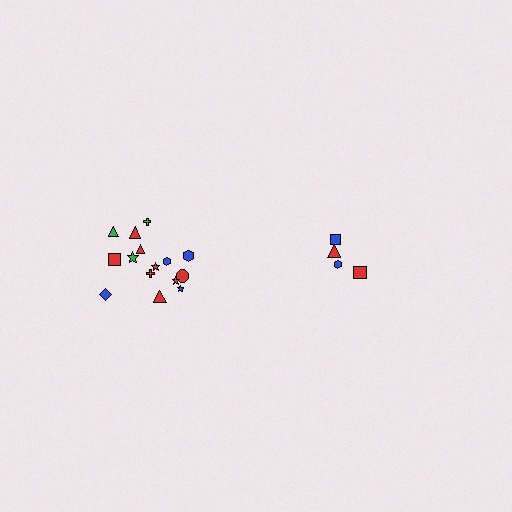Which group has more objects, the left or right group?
The left group.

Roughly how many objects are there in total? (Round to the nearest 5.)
Roughly 20 objects in total.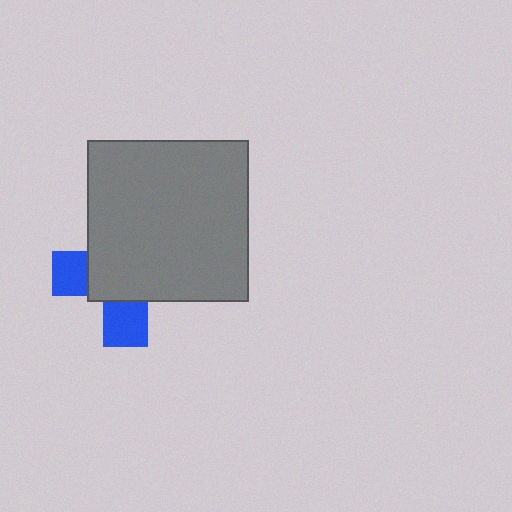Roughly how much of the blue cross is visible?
A small part of it is visible (roughly 33%).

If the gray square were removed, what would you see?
You would see the complete blue cross.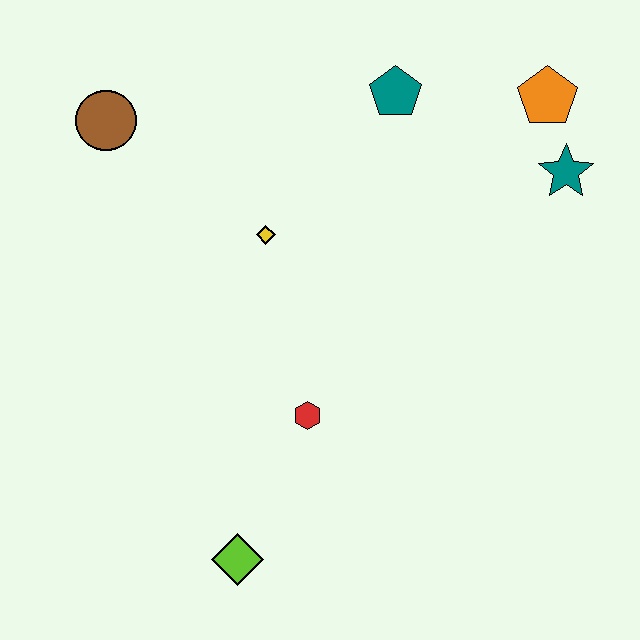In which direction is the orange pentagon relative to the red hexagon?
The orange pentagon is above the red hexagon.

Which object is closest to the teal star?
The orange pentagon is closest to the teal star.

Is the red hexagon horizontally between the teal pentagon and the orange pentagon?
No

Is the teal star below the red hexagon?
No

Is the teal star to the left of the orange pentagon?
No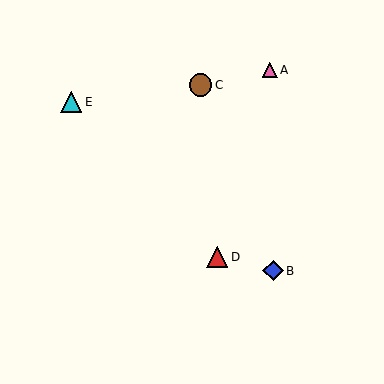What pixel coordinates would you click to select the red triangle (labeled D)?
Click at (217, 257) to select the red triangle D.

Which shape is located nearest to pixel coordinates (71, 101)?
The cyan triangle (labeled E) at (71, 102) is nearest to that location.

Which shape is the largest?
The brown circle (labeled C) is the largest.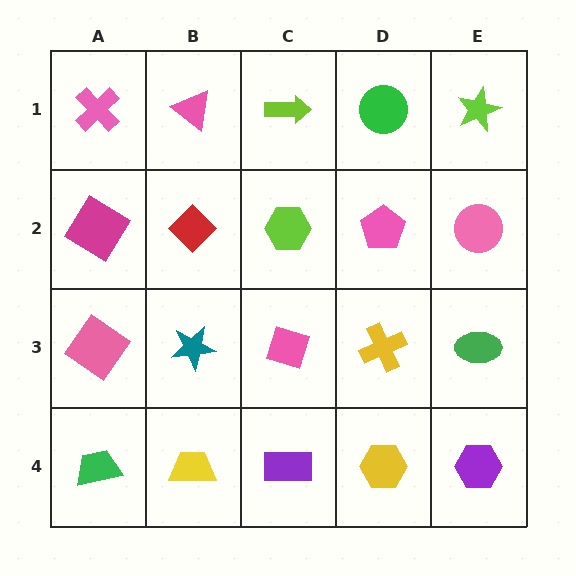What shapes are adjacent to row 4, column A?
A pink diamond (row 3, column A), a yellow trapezoid (row 4, column B).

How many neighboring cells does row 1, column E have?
2.